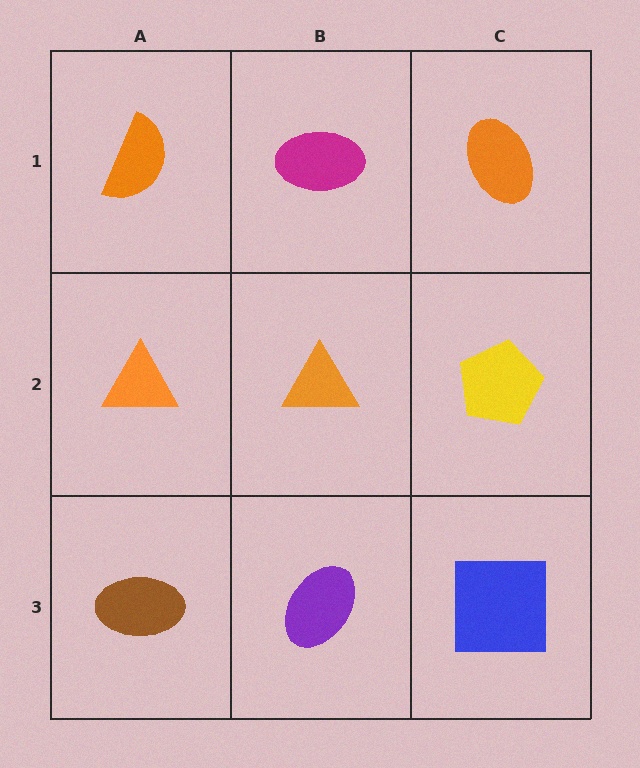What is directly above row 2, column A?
An orange semicircle.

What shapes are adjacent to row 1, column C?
A yellow pentagon (row 2, column C), a magenta ellipse (row 1, column B).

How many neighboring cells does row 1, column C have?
2.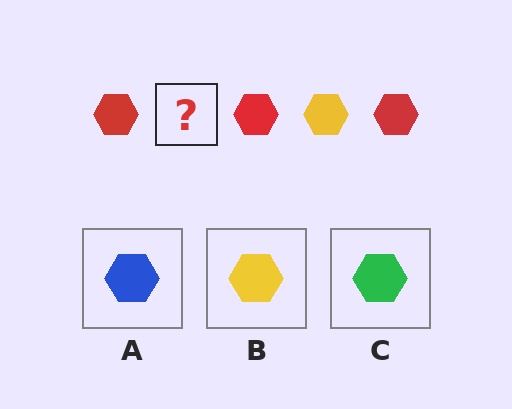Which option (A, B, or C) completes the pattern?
B.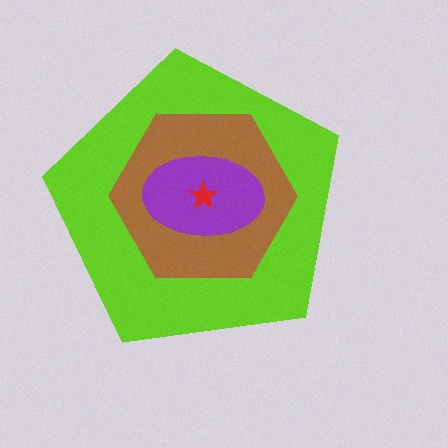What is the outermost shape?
The lime pentagon.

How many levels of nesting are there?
4.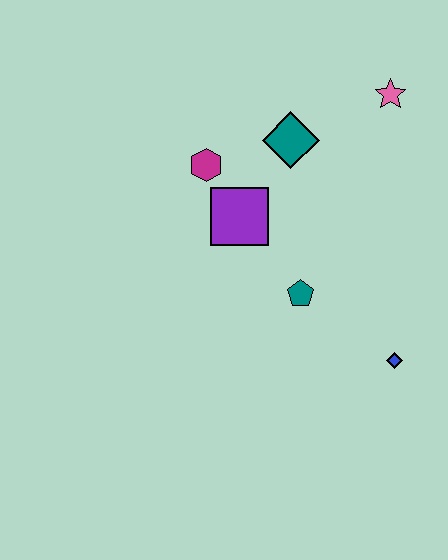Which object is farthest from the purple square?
The blue diamond is farthest from the purple square.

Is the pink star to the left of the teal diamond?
No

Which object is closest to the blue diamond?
The teal pentagon is closest to the blue diamond.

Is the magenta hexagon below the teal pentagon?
No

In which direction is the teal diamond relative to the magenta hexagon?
The teal diamond is to the right of the magenta hexagon.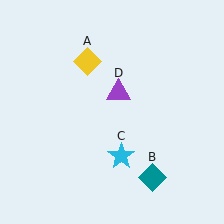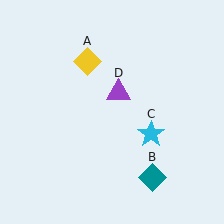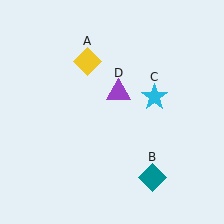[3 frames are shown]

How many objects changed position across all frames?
1 object changed position: cyan star (object C).